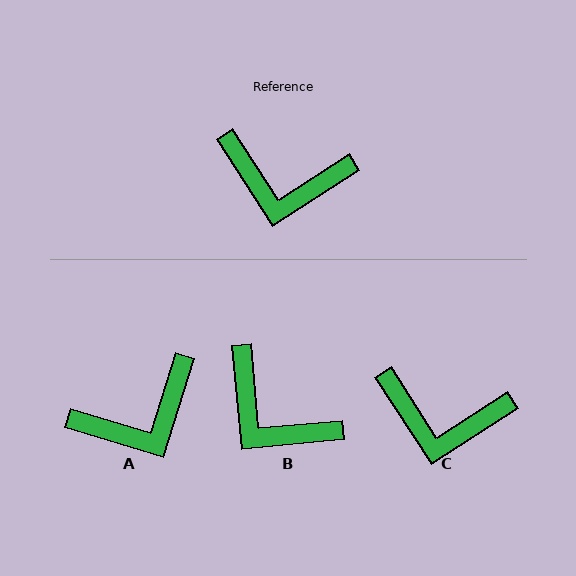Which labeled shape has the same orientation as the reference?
C.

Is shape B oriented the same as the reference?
No, it is off by about 28 degrees.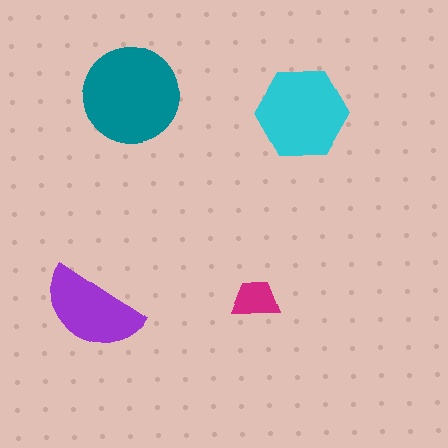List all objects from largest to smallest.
The teal circle, the cyan hexagon, the purple semicircle, the magenta trapezoid.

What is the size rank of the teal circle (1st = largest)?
1st.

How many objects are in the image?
There are 4 objects in the image.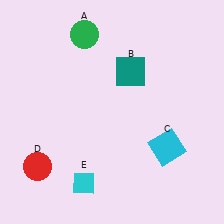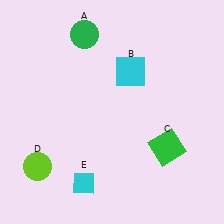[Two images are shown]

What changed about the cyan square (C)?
In Image 1, C is cyan. In Image 2, it changed to green.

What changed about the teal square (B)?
In Image 1, B is teal. In Image 2, it changed to cyan.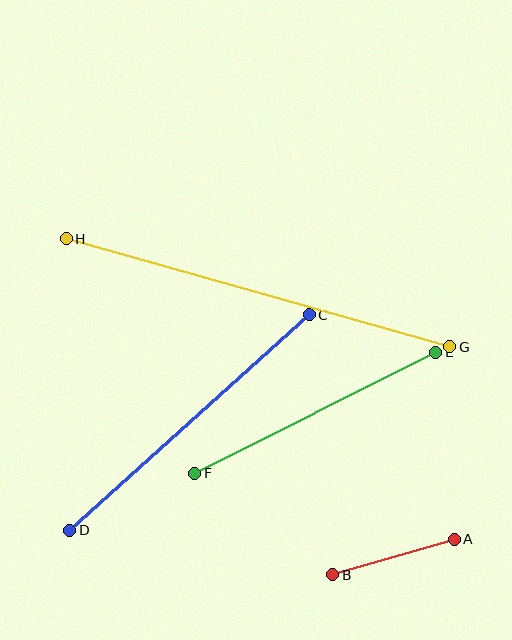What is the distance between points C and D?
The distance is approximately 322 pixels.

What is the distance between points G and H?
The distance is approximately 398 pixels.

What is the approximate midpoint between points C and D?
The midpoint is at approximately (189, 423) pixels.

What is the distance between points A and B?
The distance is approximately 127 pixels.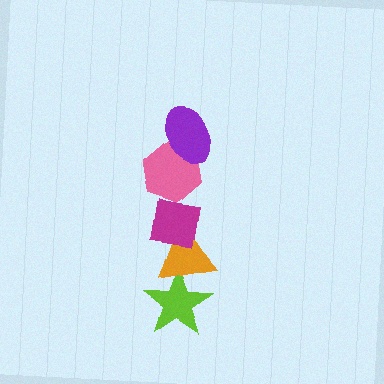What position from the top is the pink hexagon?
The pink hexagon is 2nd from the top.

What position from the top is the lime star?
The lime star is 5th from the top.